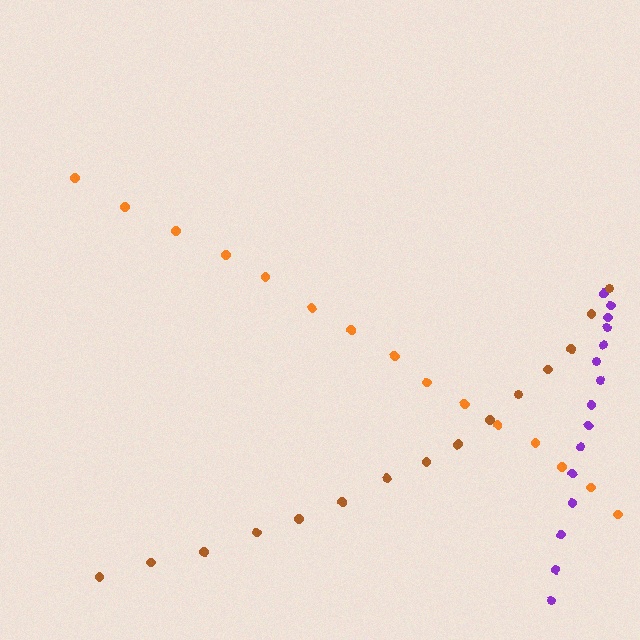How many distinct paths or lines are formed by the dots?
There are 3 distinct paths.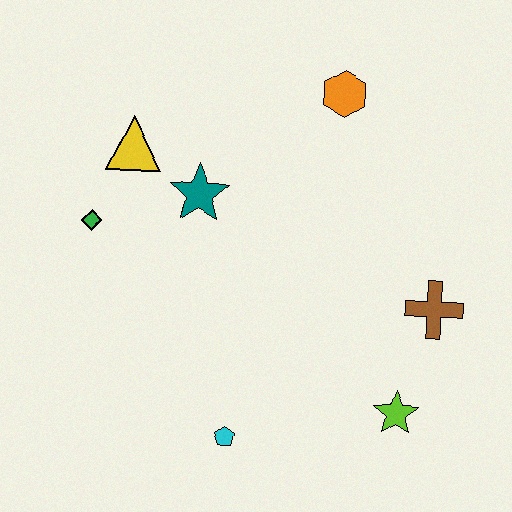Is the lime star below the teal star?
Yes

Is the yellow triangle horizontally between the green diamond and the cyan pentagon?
Yes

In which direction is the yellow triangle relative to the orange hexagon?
The yellow triangle is to the left of the orange hexagon.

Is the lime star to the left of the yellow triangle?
No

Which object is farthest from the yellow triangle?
The lime star is farthest from the yellow triangle.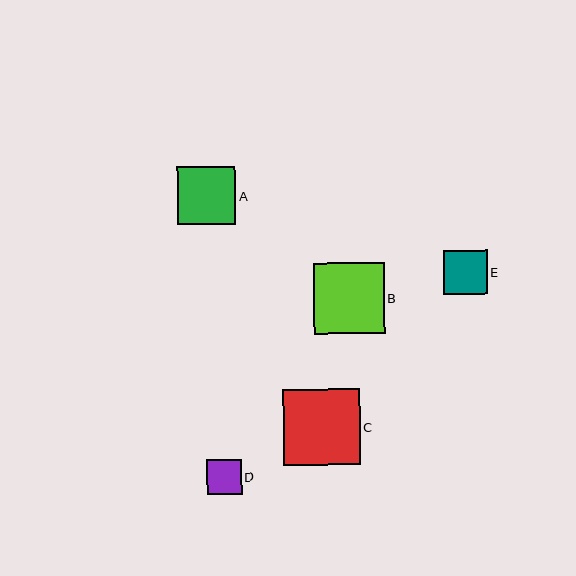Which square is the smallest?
Square D is the smallest with a size of approximately 35 pixels.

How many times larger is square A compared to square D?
Square A is approximately 1.7 times the size of square D.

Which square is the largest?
Square C is the largest with a size of approximately 77 pixels.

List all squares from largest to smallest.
From largest to smallest: C, B, A, E, D.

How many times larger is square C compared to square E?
Square C is approximately 1.8 times the size of square E.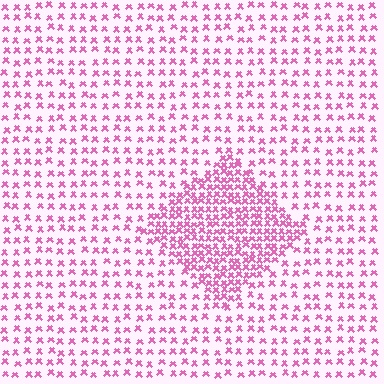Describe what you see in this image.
The image contains small pink elements arranged at two different densities. A diamond-shaped region is visible where the elements are more densely packed than the surrounding area.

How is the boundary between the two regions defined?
The boundary is defined by a change in element density (approximately 2.3x ratio). All elements are the same color, size, and shape.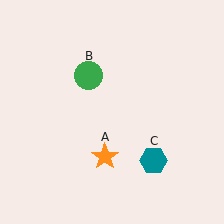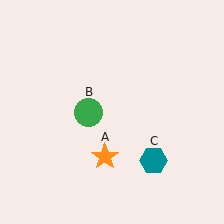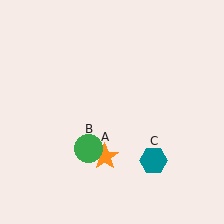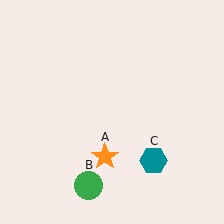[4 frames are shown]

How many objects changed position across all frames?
1 object changed position: green circle (object B).